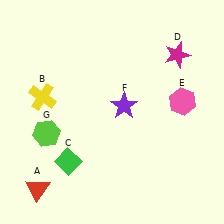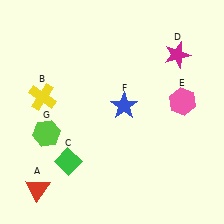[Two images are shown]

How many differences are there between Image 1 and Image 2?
There is 1 difference between the two images.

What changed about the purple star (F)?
In Image 1, F is purple. In Image 2, it changed to blue.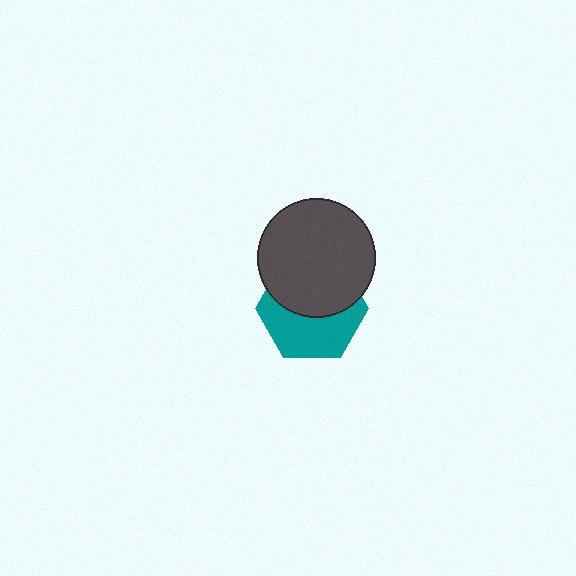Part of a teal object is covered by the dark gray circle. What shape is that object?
It is a hexagon.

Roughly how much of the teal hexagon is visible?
About half of it is visible (roughly 50%).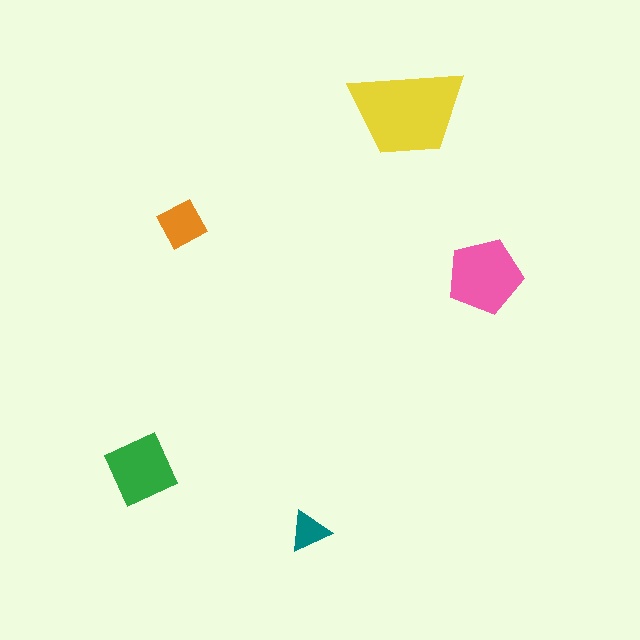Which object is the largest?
The yellow trapezoid.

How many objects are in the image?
There are 5 objects in the image.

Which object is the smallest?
The teal triangle.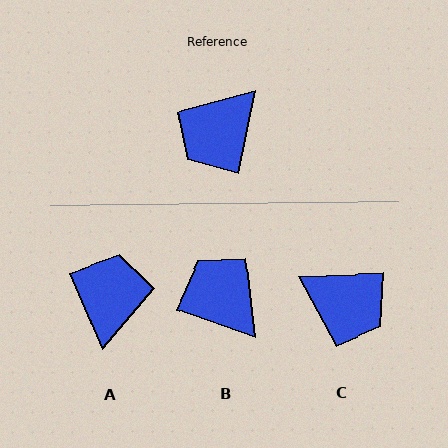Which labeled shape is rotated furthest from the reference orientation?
A, about 145 degrees away.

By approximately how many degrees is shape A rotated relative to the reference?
Approximately 145 degrees clockwise.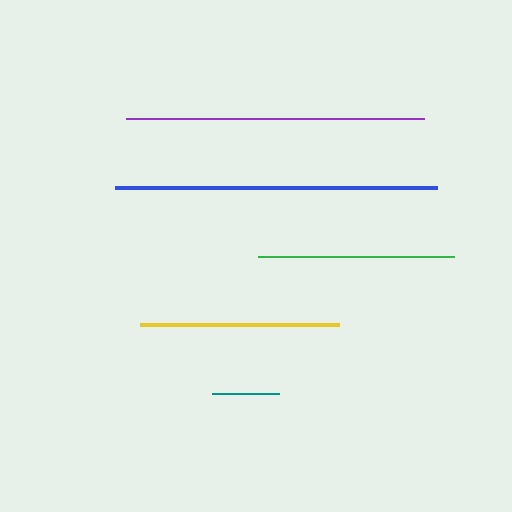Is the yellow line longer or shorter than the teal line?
The yellow line is longer than the teal line.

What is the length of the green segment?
The green segment is approximately 196 pixels long.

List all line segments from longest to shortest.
From longest to shortest: blue, purple, yellow, green, teal.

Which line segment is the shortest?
The teal line is the shortest at approximately 68 pixels.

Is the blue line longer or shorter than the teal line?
The blue line is longer than the teal line.